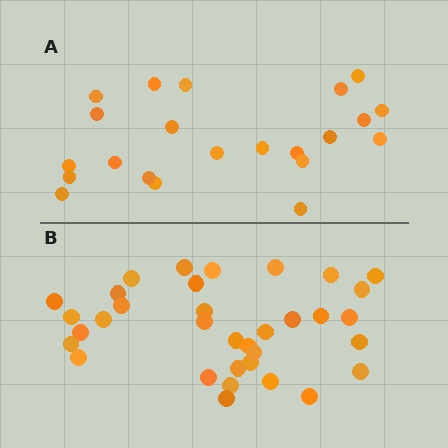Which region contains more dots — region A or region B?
Region B (the bottom region) has more dots.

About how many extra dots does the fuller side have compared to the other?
Region B has roughly 12 or so more dots than region A.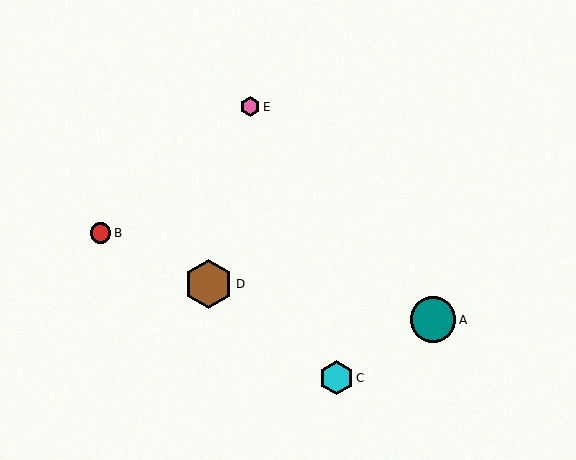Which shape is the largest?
The brown hexagon (labeled D) is the largest.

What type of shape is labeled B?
Shape B is a red circle.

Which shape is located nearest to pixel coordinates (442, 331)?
The teal circle (labeled A) at (433, 320) is nearest to that location.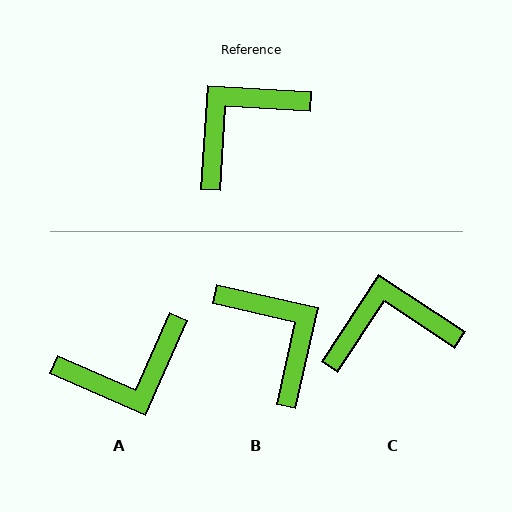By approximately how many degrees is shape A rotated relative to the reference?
Approximately 160 degrees counter-clockwise.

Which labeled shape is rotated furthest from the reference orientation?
A, about 160 degrees away.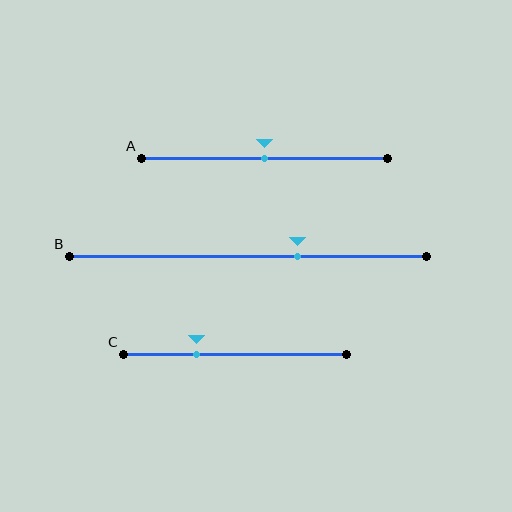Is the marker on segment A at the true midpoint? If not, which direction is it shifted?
Yes, the marker on segment A is at the true midpoint.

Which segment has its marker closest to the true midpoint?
Segment A has its marker closest to the true midpoint.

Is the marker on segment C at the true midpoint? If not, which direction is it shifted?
No, the marker on segment C is shifted to the left by about 17% of the segment length.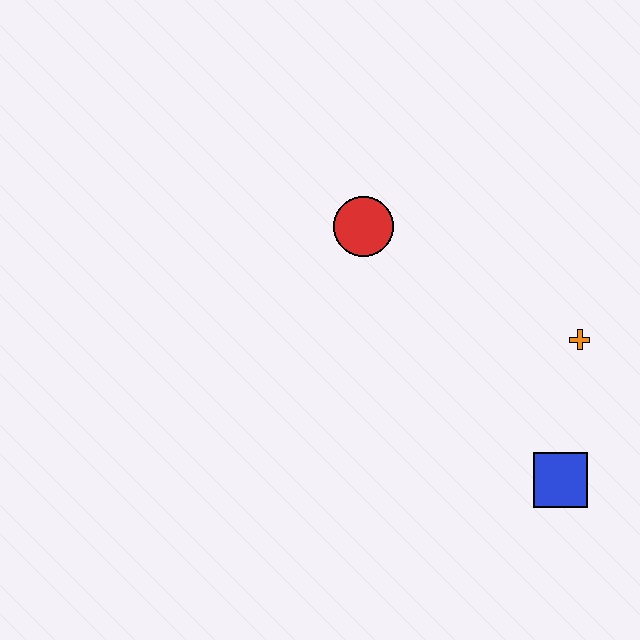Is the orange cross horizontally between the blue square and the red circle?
No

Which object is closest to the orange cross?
The blue square is closest to the orange cross.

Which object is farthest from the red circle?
The blue square is farthest from the red circle.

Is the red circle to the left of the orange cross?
Yes